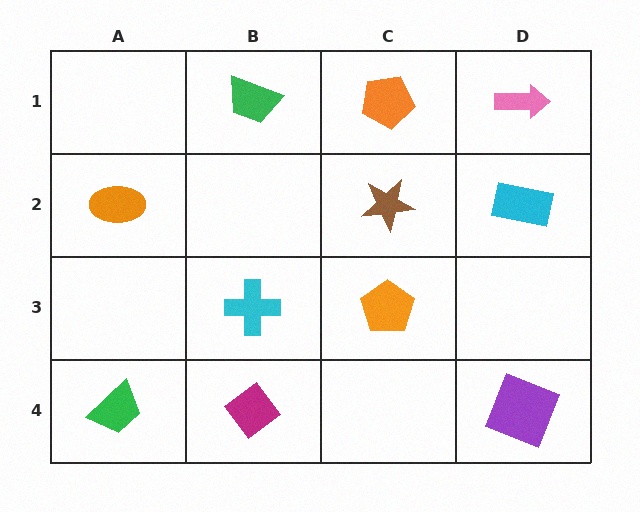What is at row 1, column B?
A green trapezoid.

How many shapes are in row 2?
3 shapes.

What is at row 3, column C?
An orange pentagon.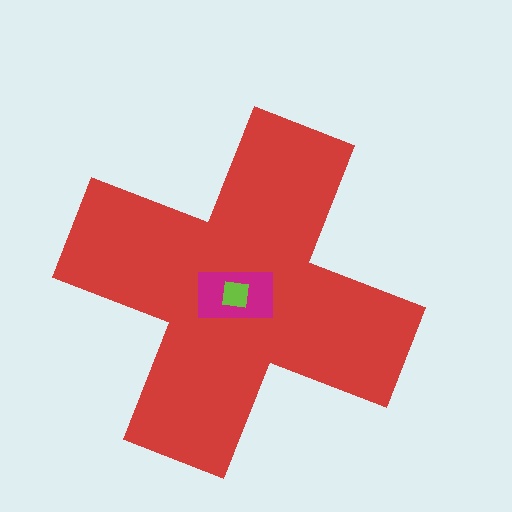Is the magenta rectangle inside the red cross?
Yes.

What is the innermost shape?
The lime square.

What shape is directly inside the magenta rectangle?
The lime square.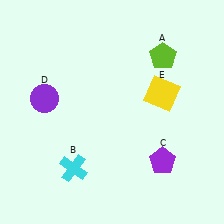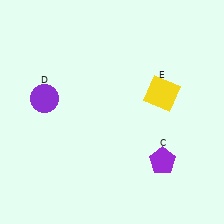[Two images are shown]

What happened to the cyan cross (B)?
The cyan cross (B) was removed in Image 2. It was in the bottom-left area of Image 1.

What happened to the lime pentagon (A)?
The lime pentagon (A) was removed in Image 2. It was in the top-right area of Image 1.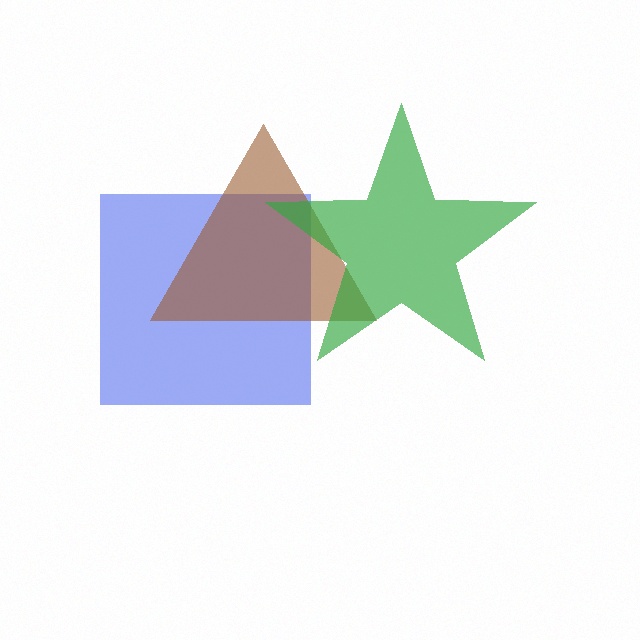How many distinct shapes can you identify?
There are 3 distinct shapes: a blue square, a brown triangle, a green star.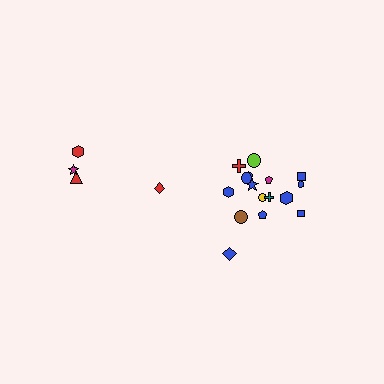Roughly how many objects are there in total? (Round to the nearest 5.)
Roughly 20 objects in total.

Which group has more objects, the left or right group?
The right group.